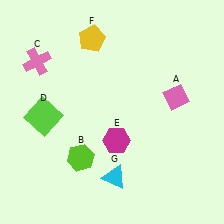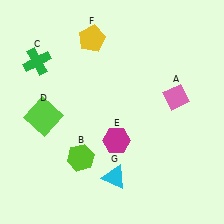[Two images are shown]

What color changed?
The cross (C) changed from pink in Image 1 to green in Image 2.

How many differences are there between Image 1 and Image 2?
There is 1 difference between the two images.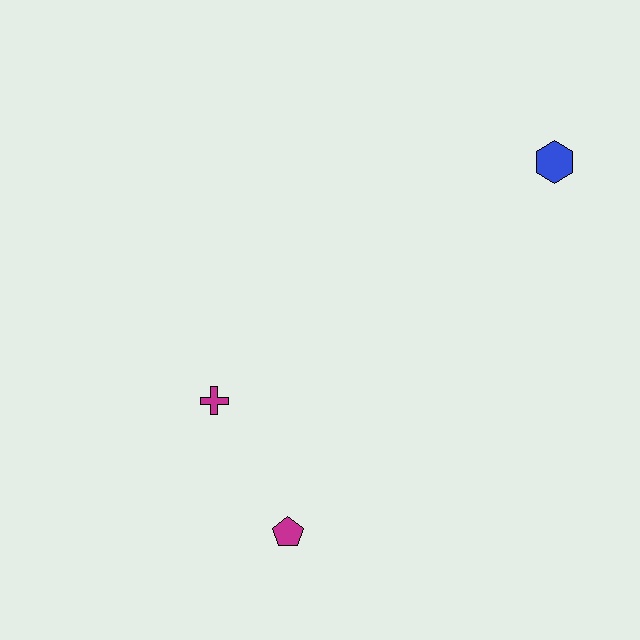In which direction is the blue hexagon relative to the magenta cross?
The blue hexagon is to the right of the magenta cross.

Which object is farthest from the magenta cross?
The blue hexagon is farthest from the magenta cross.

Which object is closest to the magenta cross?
The magenta pentagon is closest to the magenta cross.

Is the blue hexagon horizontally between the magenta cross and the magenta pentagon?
No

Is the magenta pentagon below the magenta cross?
Yes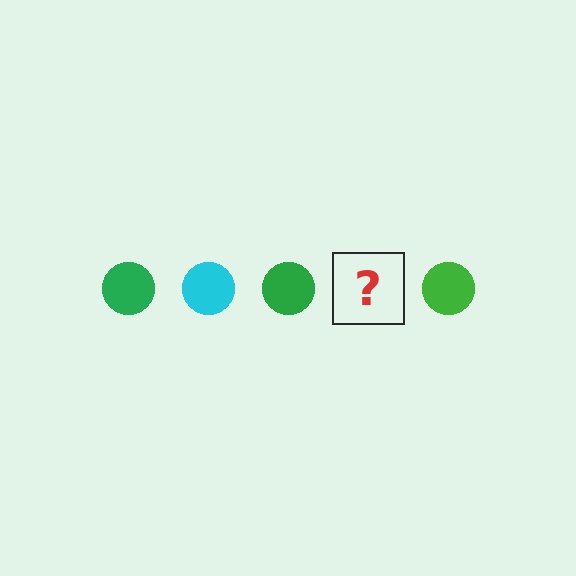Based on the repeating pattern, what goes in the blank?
The blank should be a cyan circle.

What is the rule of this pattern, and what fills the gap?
The rule is that the pattern cycles through green, cyan circles. The gap should be filled with a cyan circle.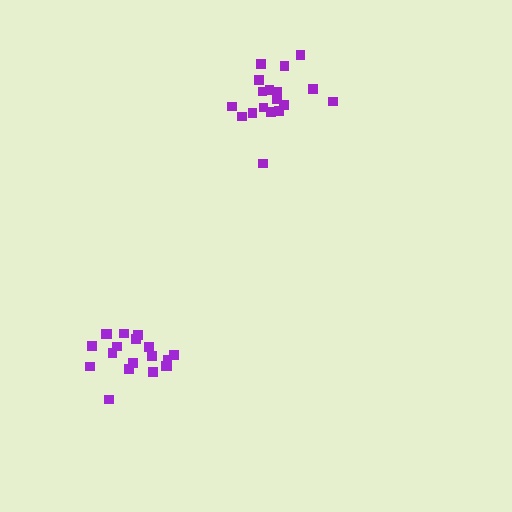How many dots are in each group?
Group 1: 19 dots, Group 2: 18 dots (37 total).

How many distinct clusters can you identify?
There are 2 distinct clusters.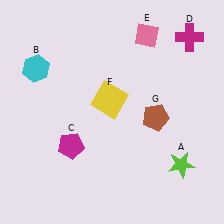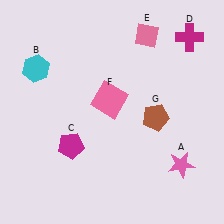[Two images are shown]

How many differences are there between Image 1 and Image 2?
There are 2 differences between the two images.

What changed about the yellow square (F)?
In Image 1, F is yellow. In Image 2, it changed to pink.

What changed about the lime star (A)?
In Image 1, A is lime. In Image 2, it changed to pink.